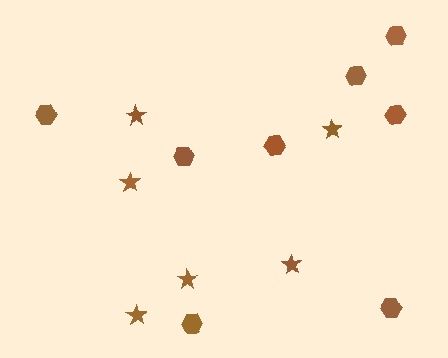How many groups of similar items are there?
There are 2 groups: one group of stars (6) and one group of hexagons (8).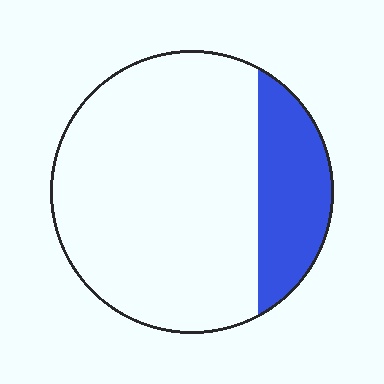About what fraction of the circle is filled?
About one fifth (1/5).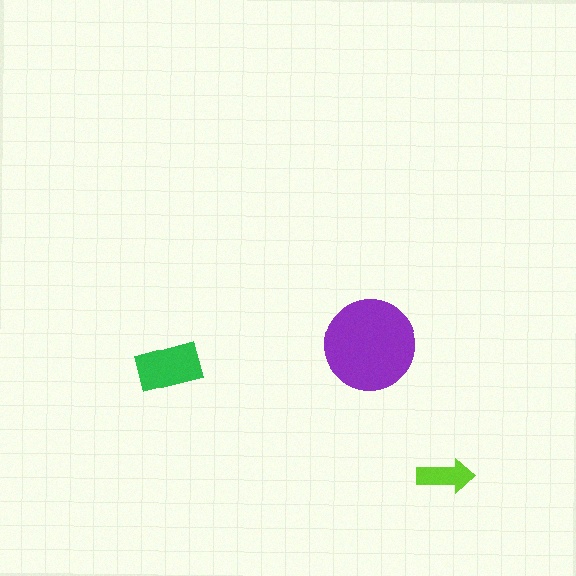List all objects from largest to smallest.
The purple circle, the green rectangle, the lime arrow.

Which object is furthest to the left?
The green rectangle is leftmost.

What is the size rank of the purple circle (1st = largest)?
1st.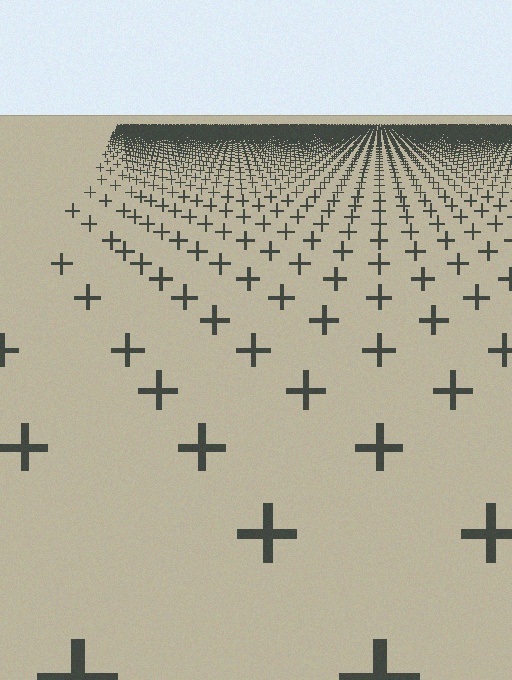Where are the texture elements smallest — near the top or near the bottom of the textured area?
Near the top.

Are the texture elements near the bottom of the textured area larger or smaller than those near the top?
Larger. Near the bottom, elements are closer to the viewer and appear at a bigger on-screen size.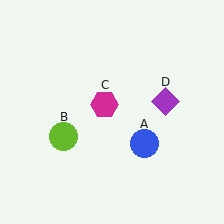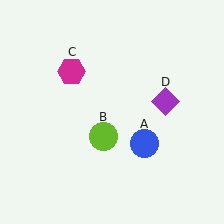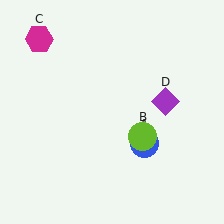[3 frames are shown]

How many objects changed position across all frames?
2 objects changed position: lime circle (object B), magenta hexagon (object C).